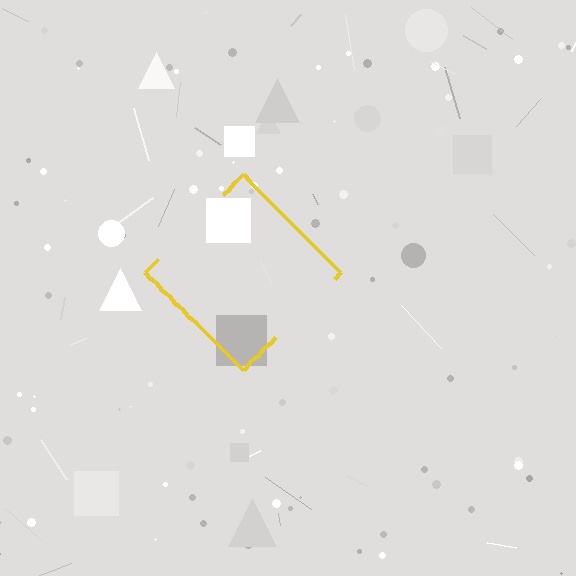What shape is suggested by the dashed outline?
The dashed outline suggests a diamond.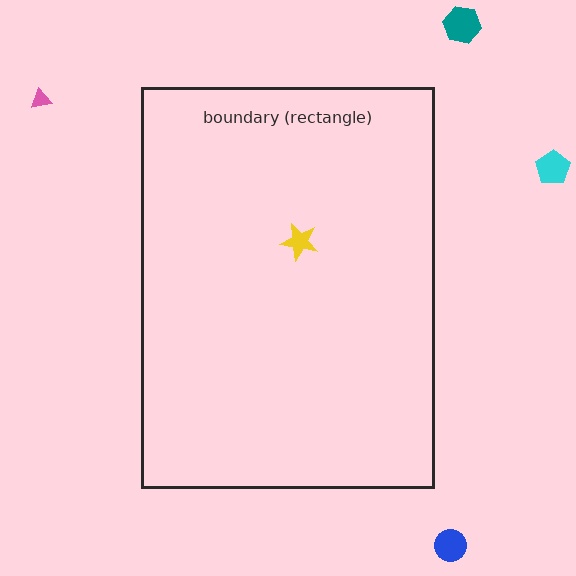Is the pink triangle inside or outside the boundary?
Outside.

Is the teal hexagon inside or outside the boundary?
Outside.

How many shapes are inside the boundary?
1 inside, 4 outside.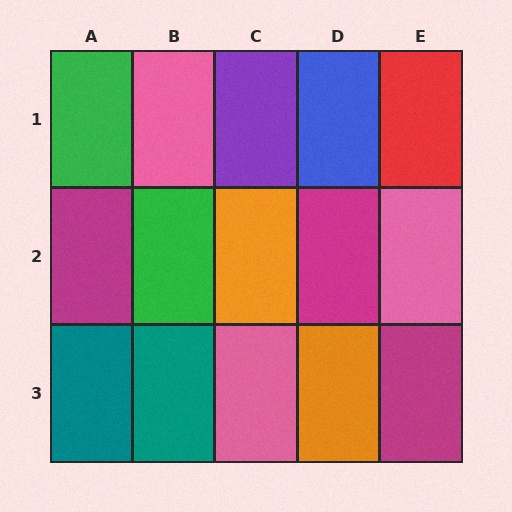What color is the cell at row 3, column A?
Teal.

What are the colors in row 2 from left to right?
Magenta, green, orange, magenta, pink.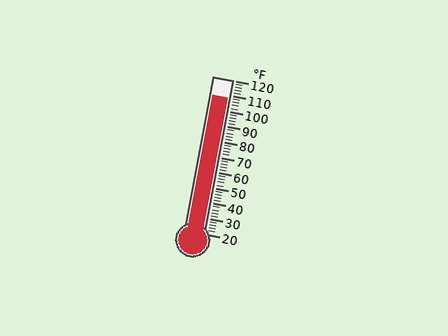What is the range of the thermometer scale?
The thermometer scale ranges from 20°F to 120°F.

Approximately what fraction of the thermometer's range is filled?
The thermometer is filled to approximately 90% of its range.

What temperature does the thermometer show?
The thermometer shows approximately 108°F.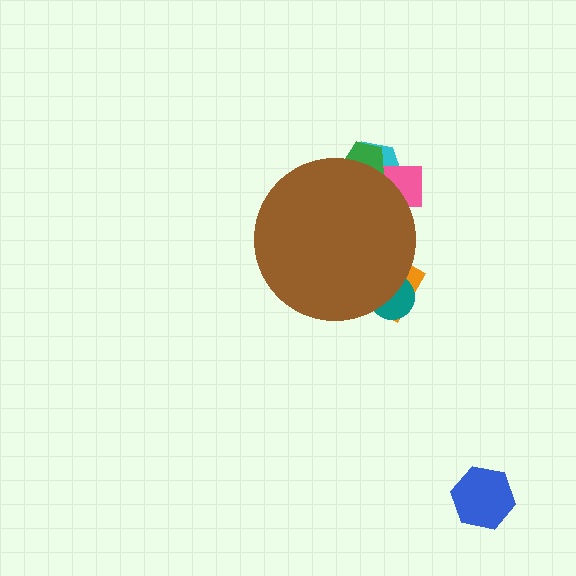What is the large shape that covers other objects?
A brown circle.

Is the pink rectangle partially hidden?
Yes, the pink rectangle is partially hidden behind the brown circle.